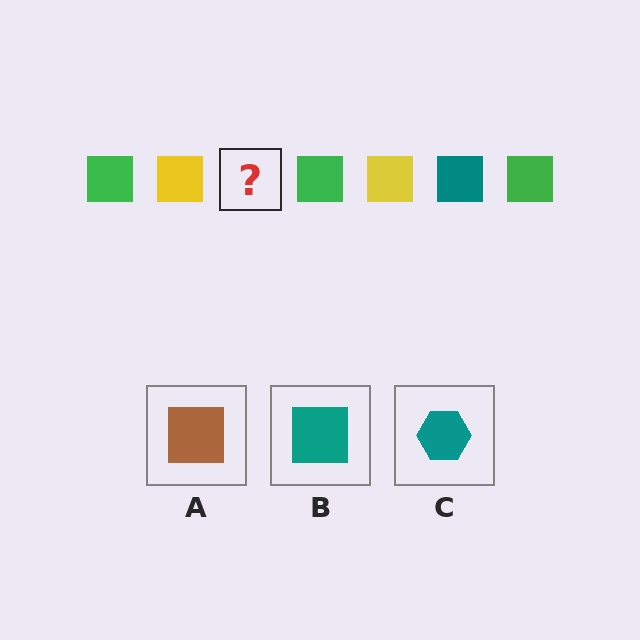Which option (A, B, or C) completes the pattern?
B.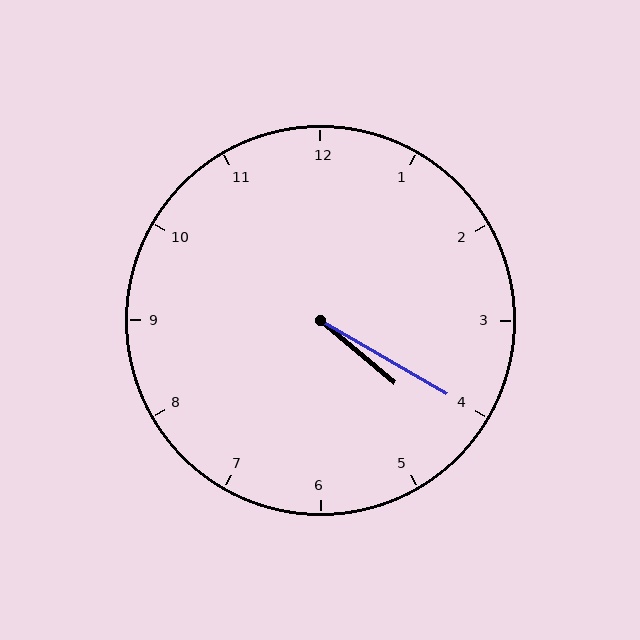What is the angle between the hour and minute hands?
Approximately 10 degrees.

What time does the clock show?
4:20.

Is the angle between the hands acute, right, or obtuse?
It is acute.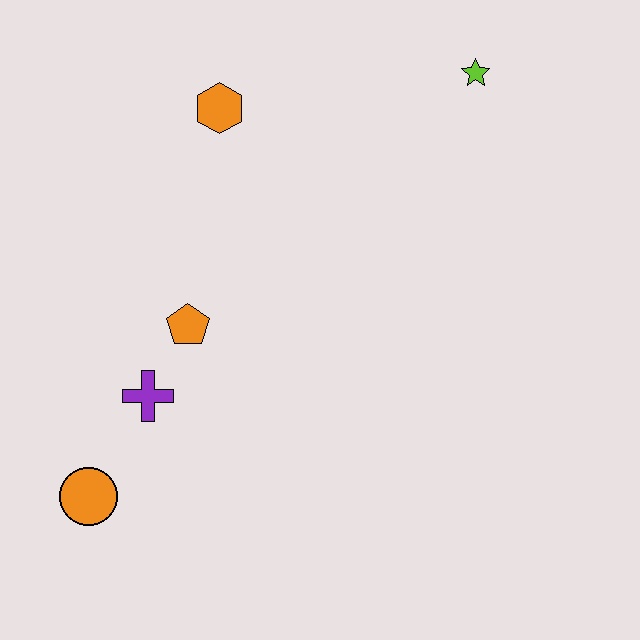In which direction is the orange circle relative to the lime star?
The orange circle is below the lime star.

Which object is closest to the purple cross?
The orange pentagon is closest to the purple cross.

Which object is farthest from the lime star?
The orange circle is farthest from the lime star.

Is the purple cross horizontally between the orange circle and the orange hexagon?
Yes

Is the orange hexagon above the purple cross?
Yes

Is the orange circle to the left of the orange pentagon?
Yes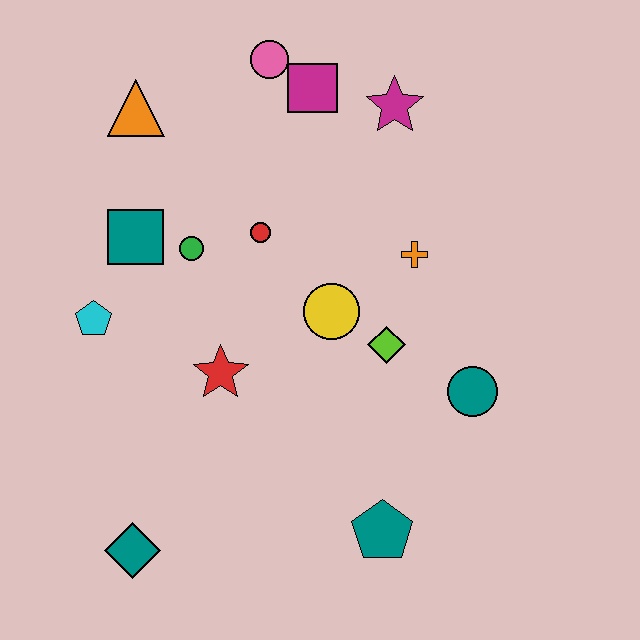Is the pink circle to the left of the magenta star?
Yes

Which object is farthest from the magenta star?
The teal diamond is farthest from the magenta star.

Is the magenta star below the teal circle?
No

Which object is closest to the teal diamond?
The red star is closest to the teal diamond.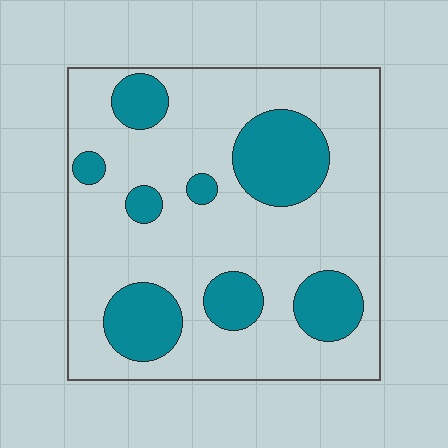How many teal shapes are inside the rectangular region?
8.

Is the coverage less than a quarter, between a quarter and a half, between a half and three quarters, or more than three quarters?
Between a quarter and a half.